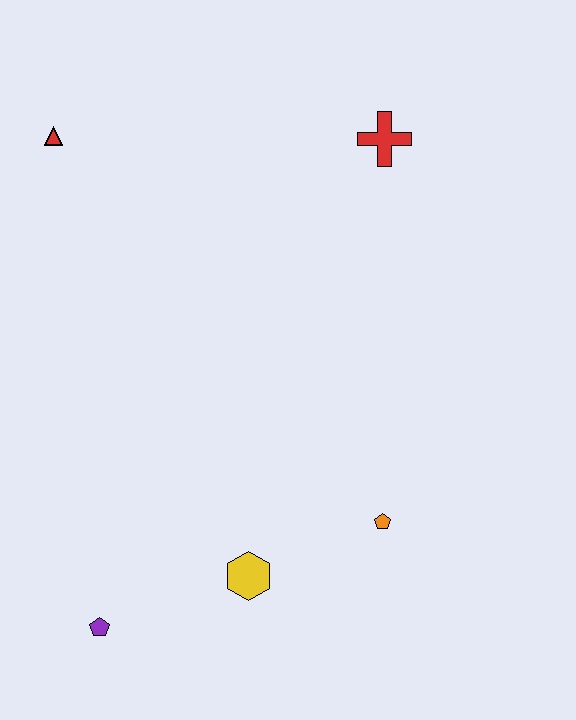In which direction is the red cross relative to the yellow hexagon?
The red cross is above the yellow hexagon.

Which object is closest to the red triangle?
The red cross is closest to the red triangle.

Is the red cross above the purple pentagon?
Yes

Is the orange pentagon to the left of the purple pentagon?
No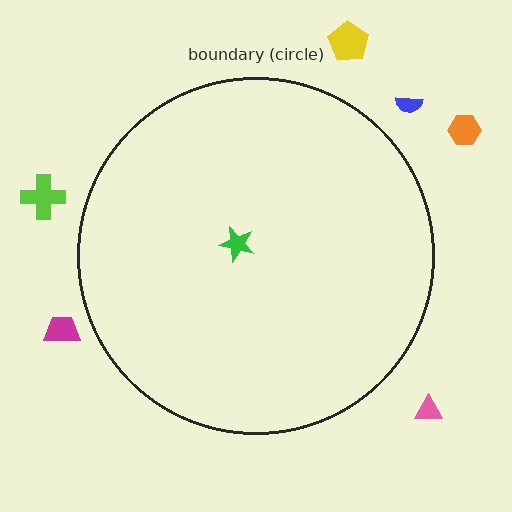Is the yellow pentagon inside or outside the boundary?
Outside.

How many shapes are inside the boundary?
1 inside, 6 outside.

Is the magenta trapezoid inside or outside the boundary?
Outside.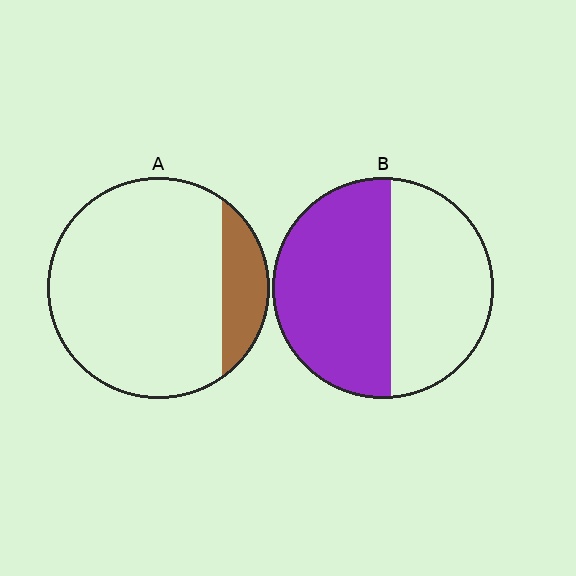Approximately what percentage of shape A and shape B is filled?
A is approximately 15% and B is approximately 55%.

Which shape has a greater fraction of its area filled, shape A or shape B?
Shape B.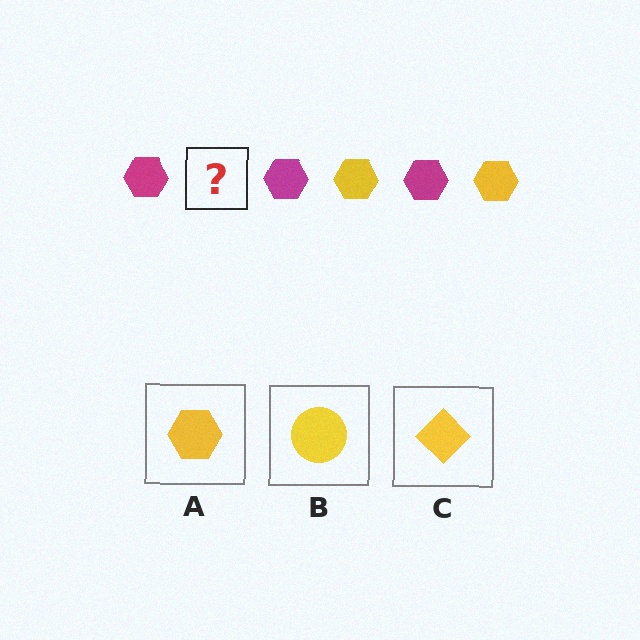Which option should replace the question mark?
Option A.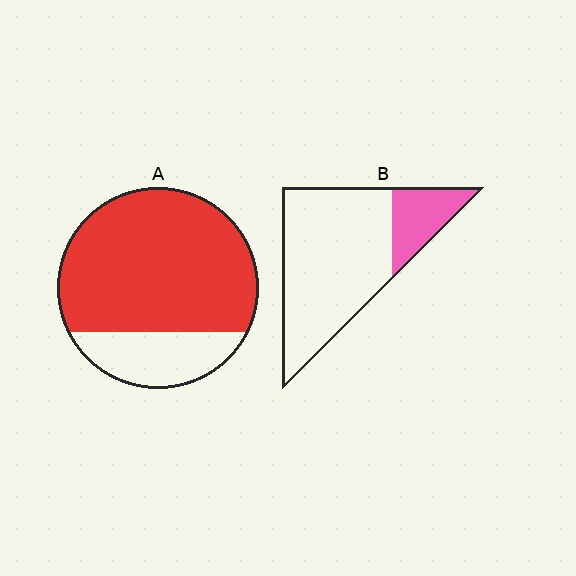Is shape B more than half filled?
No.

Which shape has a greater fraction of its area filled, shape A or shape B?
Shape A.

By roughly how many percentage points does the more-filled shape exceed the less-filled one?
By roughly 55 percentage points (A over B).